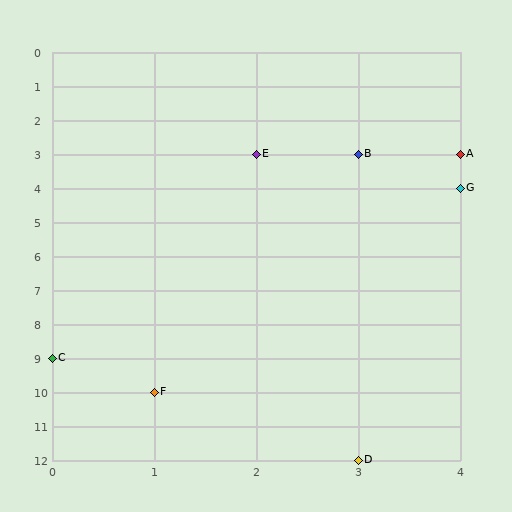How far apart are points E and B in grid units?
Points E and B are 1 column apart.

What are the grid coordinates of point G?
Point G is at grid coordinates (4, 4).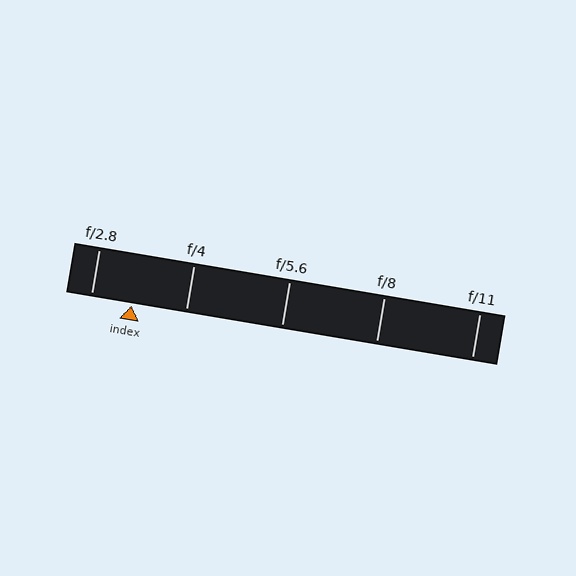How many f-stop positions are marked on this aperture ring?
There are 5 f-stop positions marked.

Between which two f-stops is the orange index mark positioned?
The index mark is between f/2.8 and f/4.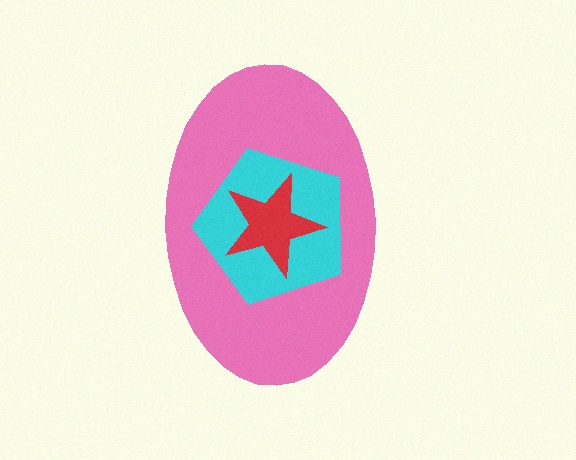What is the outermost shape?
The pink ellipse.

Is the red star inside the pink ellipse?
Yes.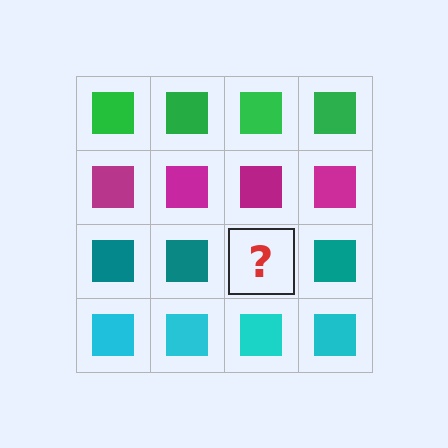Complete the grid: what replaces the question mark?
The question mark should be replaced with a teal square.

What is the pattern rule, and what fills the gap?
The rule is that each row has a consistent color. The gap should be filled with a teal square.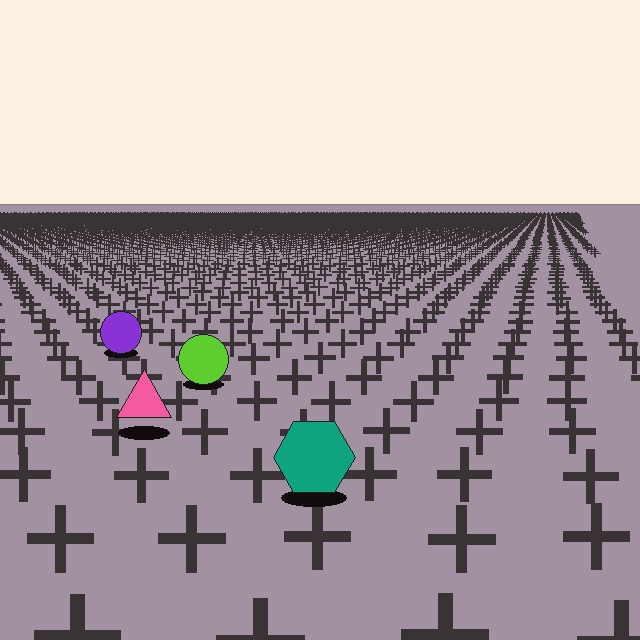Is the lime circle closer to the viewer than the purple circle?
Yes. The lime circle is closer — you can tell from the texture gradient: the ground texture is coarser near it.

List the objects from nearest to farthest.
From nearest to farthest: the teal hexagon, the pink triangle, the lime circle, the purple circle.